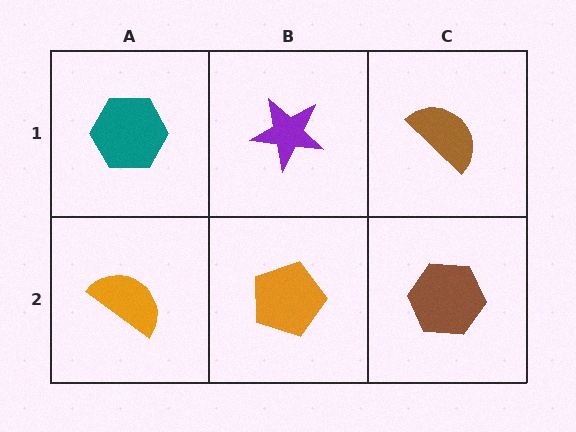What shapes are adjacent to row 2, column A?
A teal hexagon (row 1, column A), an orange pentagon (row 2, column B).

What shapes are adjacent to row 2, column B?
A purple star (row 1, column B), an orange semicircle (row 2, column A), a brown hexagon (row 2, column C).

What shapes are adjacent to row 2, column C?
A brown semicircle (row 1, column C), an orange pentagon (row 2, column B).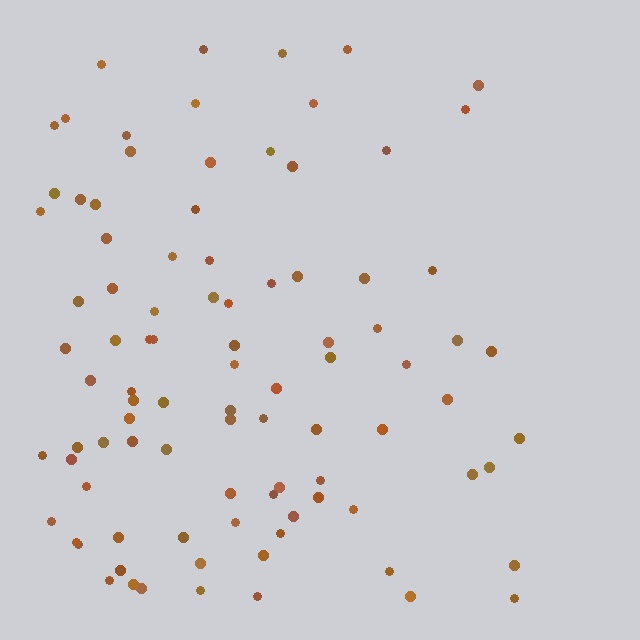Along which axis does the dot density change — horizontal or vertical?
Horizontal.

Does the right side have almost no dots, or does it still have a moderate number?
Still a moderate number, just noticeably fewer than the left.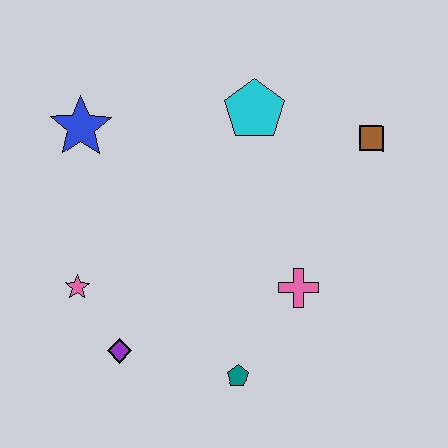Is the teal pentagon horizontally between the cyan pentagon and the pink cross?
No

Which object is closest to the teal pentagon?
The pink cross is closest to the teal pentagon.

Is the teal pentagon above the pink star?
No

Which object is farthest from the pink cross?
The blue star is farthest from the pink cross.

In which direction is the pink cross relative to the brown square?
The pink cross is below the brown square.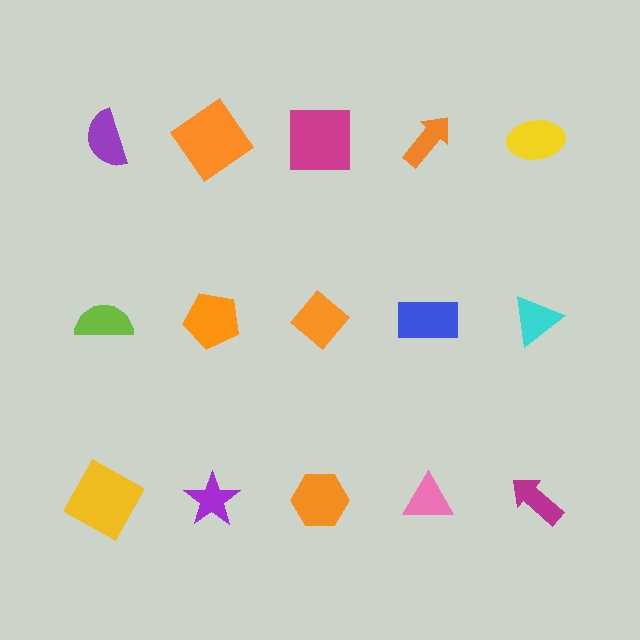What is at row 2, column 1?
A lime semicircle.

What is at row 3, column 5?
A magenta arrow.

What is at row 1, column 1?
A purple semicircle.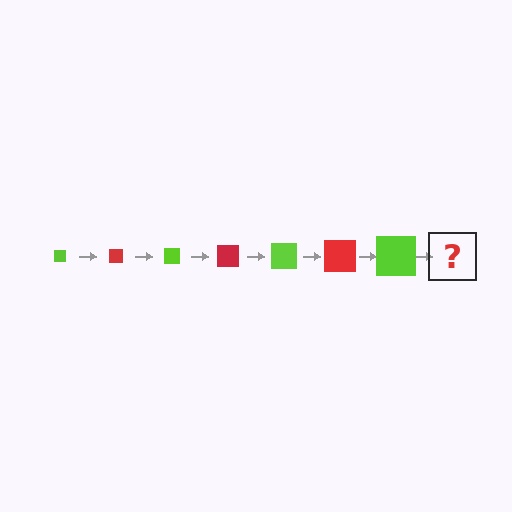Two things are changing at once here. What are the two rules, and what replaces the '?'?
The two rules are that the square grows larger each step and the color cycles through lime and red. The '?' should be a red square, larger than the previous one.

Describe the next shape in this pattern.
It should be a red square, larger than the previous one.